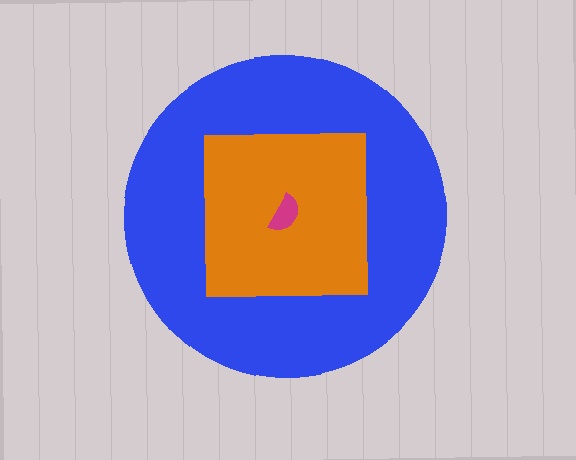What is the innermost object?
The magenta semicircle.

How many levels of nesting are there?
3.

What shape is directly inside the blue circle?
The orange square.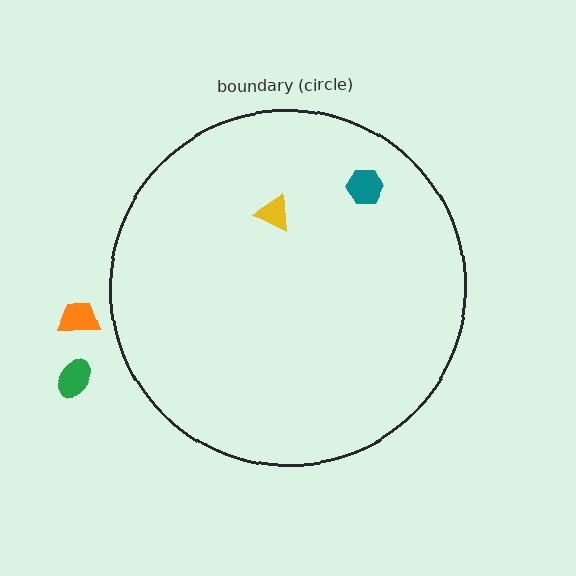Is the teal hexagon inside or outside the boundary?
Inside.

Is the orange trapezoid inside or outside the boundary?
Outside.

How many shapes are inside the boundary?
2 inside, 2 outside.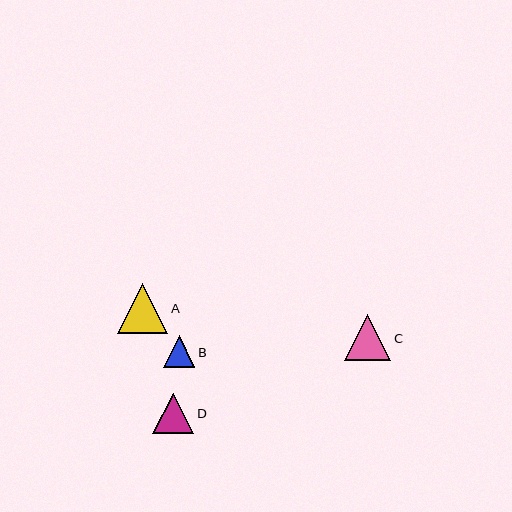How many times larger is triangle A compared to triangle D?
Triangle A is approximately 1.2 times the size of triangle D.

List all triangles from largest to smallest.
From largest to smallest: A, C, D, B.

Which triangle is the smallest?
Triangle B is the smallest with a size of approximately 31 pixels.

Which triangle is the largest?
Triangle A is the largest with a size of approximately 51 pixels.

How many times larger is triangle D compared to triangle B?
Triangle D is approximately 1.3 times the size of triangle B.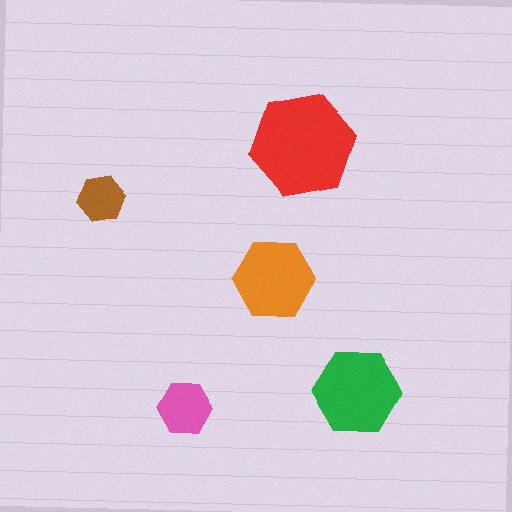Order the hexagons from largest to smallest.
the red one, the green one, the orange one, the pink one, the brown one.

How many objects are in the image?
There are 5 objects in the image.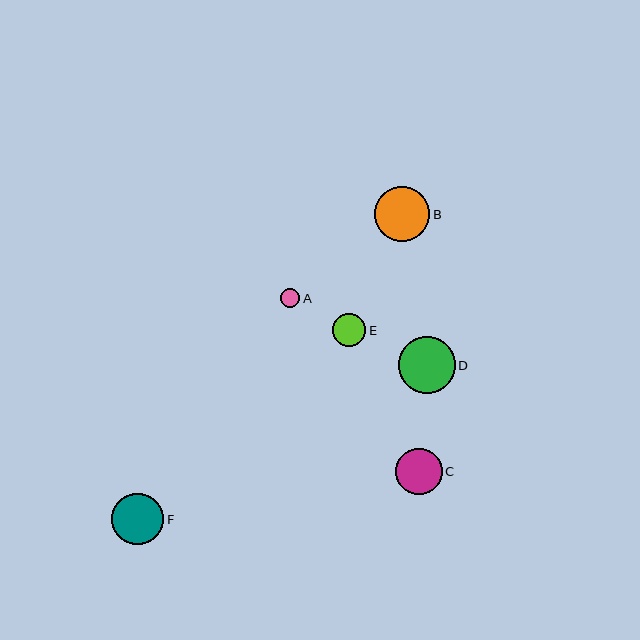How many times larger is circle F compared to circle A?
Circle F is approximately 2.6 times the size of circle A.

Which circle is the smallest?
Circle A is the smallest with a size of approximately 20 pixels.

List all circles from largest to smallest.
From largest to smallest: D, B, F, C, E, A.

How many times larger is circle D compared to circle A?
Circle D is approximately 2.9 times the size of circle A.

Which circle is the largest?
Circle D is the largest with a size of approximately 57 pixels.